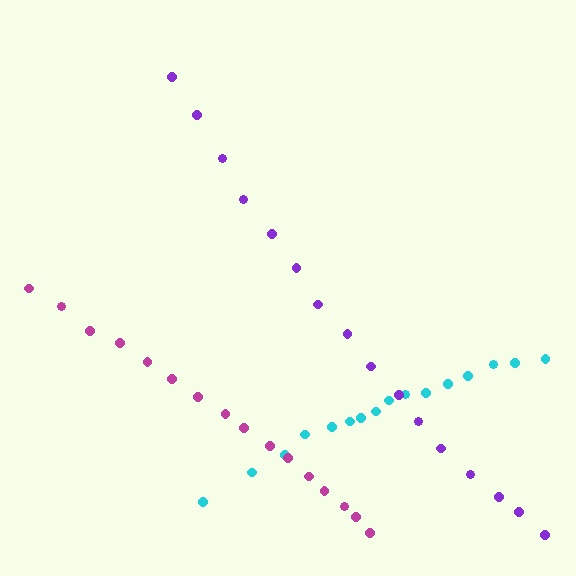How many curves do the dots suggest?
There are 3 distinct paths.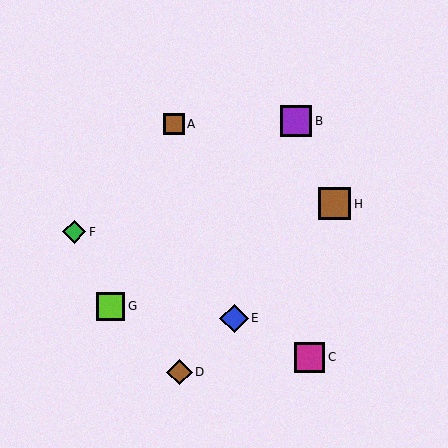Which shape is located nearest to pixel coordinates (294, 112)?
The purple square (labeled B) at (296, 121) is nearest to that location.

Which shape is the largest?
The brown square (labeled H) is the largest.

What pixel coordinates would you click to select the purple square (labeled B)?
Click at (296, 121) to select the purple square B.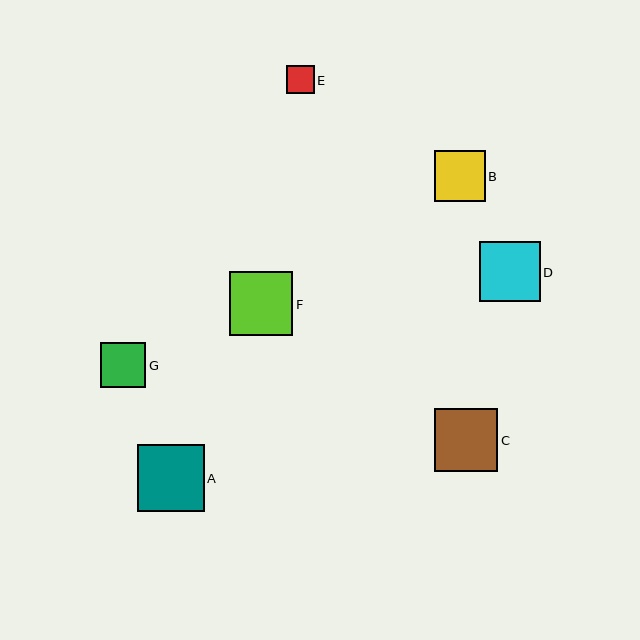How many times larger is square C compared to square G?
Square C is approximately 1.4 times the size of square G.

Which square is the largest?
Square A is the largest with a size of approximately 67 pixels.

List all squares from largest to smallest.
From largest to smallest: A, C, F, D, B, G, E.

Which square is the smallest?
Square E is the smallest with a size of approximately 28 pixels.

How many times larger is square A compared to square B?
Square A is approximately 1.3 times the size of square B.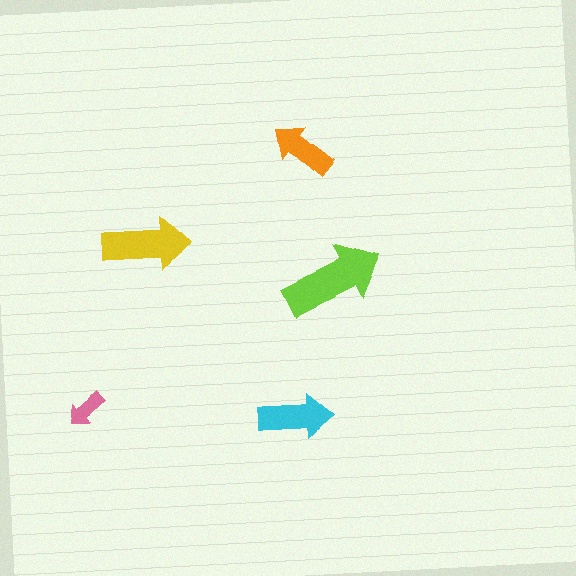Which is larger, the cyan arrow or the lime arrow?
The lime one.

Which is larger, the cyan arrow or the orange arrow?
The cyan one.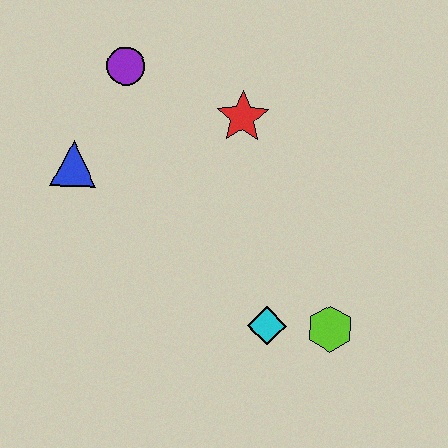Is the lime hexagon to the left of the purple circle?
No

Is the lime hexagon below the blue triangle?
Yes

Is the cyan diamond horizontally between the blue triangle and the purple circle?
No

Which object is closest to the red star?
The purple circle is closest to the red star.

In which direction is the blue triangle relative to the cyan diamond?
The blue triangle is to the left of the cyan diamond.